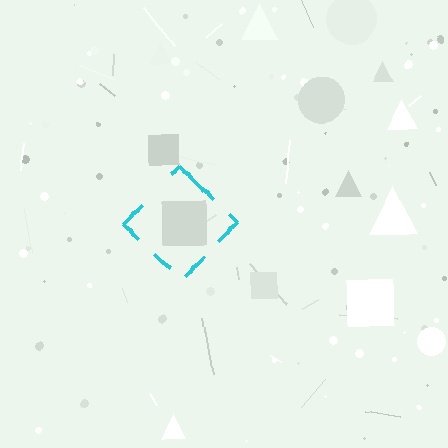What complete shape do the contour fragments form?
The contour fragments form a diamond.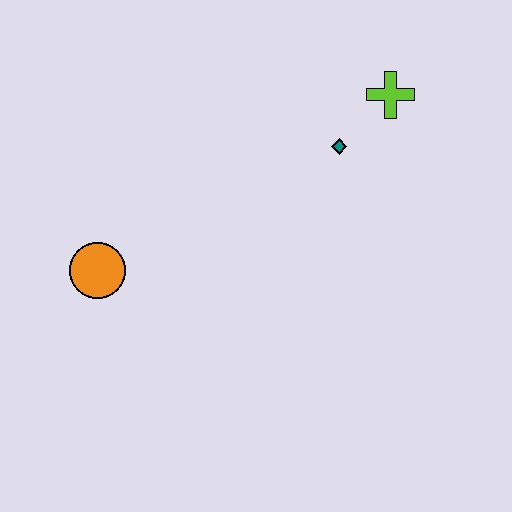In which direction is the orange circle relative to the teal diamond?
The orange circle is to the left of the teal diamond.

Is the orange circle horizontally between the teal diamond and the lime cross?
No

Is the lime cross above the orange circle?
Yes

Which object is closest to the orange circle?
The teal diamond is closest to the orange circle.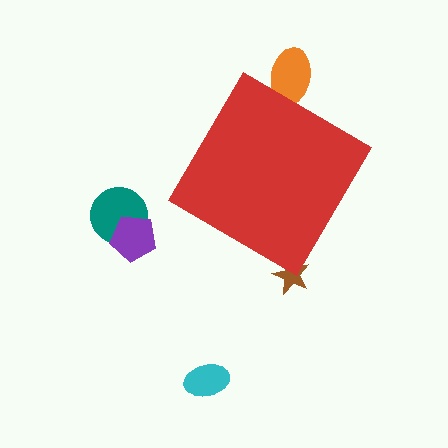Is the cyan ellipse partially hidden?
No, the cyan ellipse is fully visible.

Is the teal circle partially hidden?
No, the teal circle is fully visible.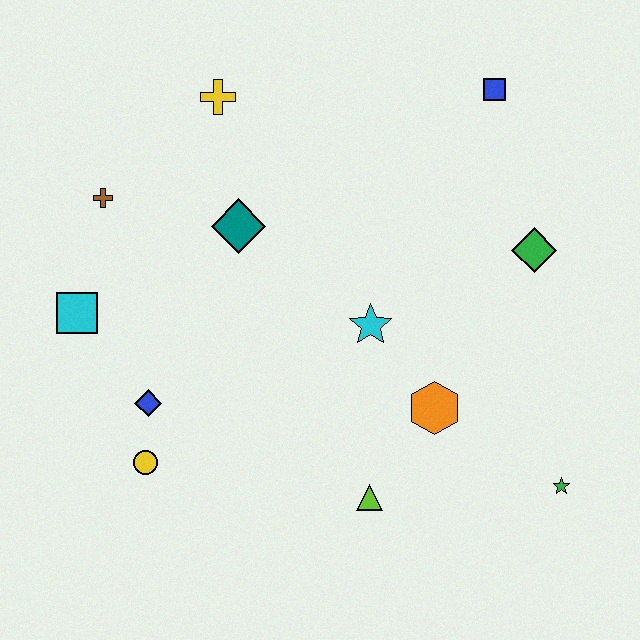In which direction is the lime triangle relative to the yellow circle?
The lime triangle is to the right of the yellow circle.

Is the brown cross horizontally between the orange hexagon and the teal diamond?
No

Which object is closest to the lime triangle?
The orange hexagon is closest to the lime triangle.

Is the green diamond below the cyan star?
No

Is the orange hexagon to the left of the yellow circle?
No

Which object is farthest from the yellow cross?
The green star is farthest from the yellow cross.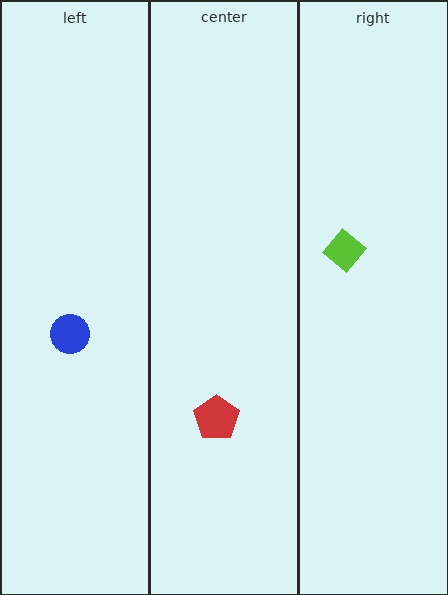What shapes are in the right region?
The lime diamond.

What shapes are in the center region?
The red pentagon.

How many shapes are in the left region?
1.